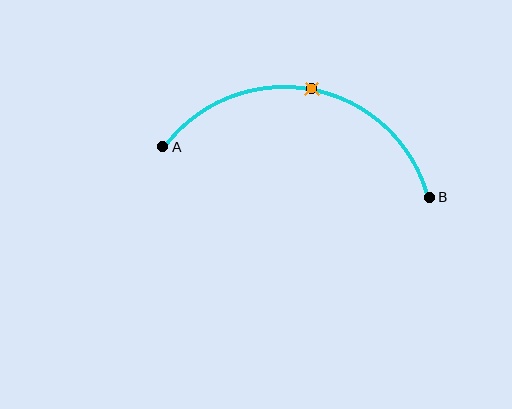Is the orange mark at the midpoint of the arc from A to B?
Yes. The orange mark lies on the arc at equal arc-length from both A and B — it is the arc midpoint.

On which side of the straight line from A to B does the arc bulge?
The arc bulges above the straight line connecting A and B.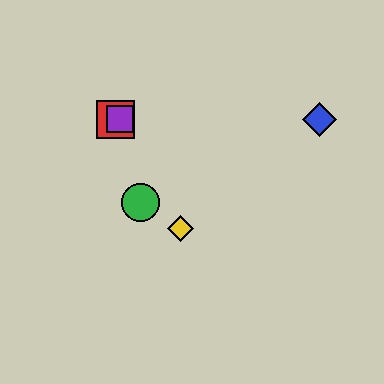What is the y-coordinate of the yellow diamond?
The yellow diamond is at y≈228.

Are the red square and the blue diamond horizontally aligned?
Yes, both are at y≈119.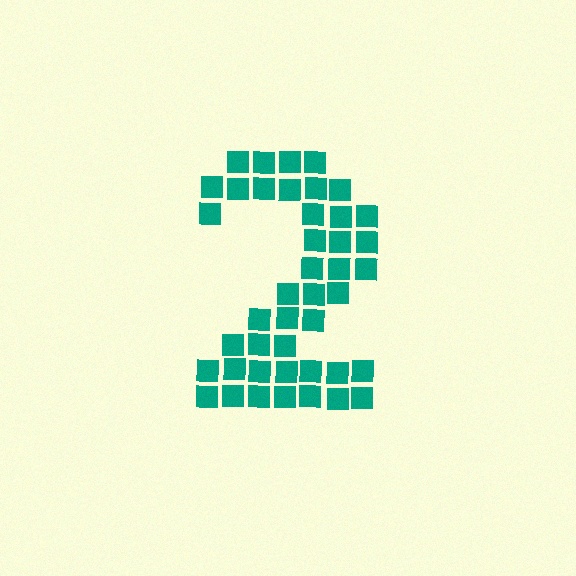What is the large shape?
The large shape is the digit 2.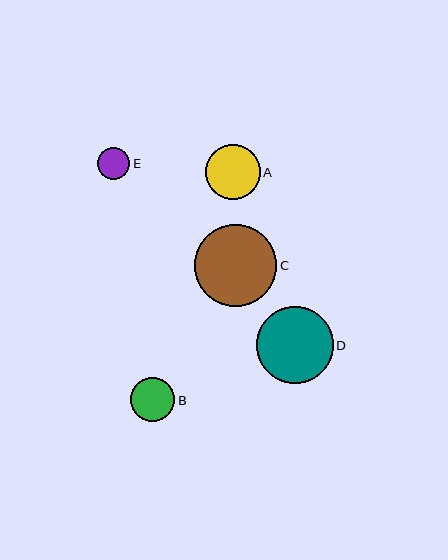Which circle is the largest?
Circle C is the largest with a size of approximately 82 pixels.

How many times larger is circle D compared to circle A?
Circle D is approximately 1.4 times the size of circle A.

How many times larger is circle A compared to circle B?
Circle A is approximately 1.2 times the size of circle B.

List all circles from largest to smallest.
From largest to smallest: C, D, A, B, E.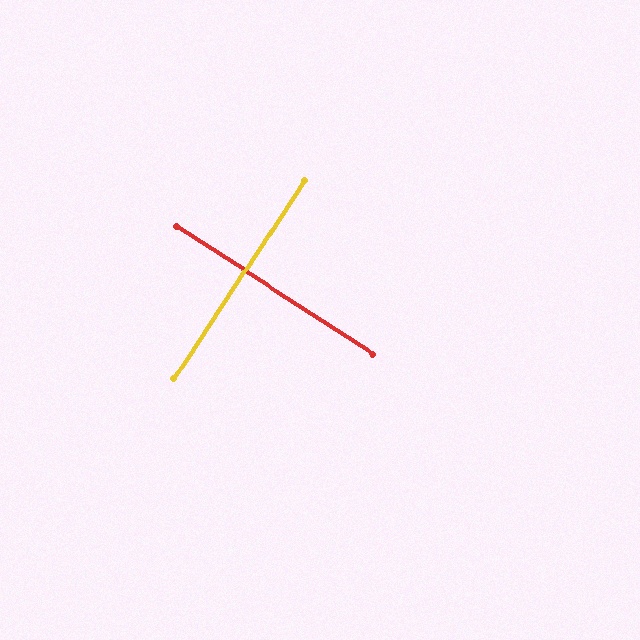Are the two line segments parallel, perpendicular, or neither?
Perpendicular — they meet at approximately 90°.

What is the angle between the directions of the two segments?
Approximately 90 degrees.